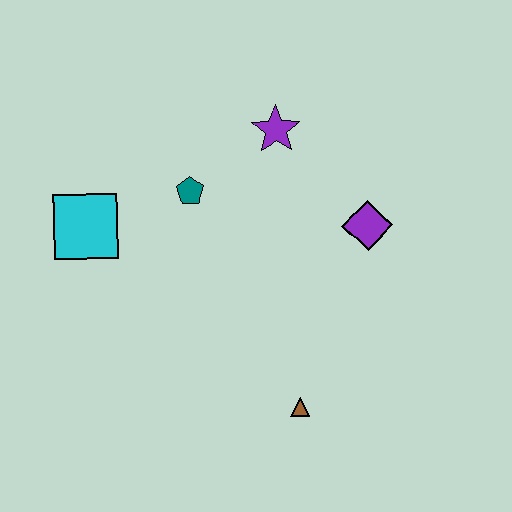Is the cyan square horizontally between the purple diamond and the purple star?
No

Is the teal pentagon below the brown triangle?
No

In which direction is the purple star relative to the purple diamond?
The purple star is above the purple diamond.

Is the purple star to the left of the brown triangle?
Yes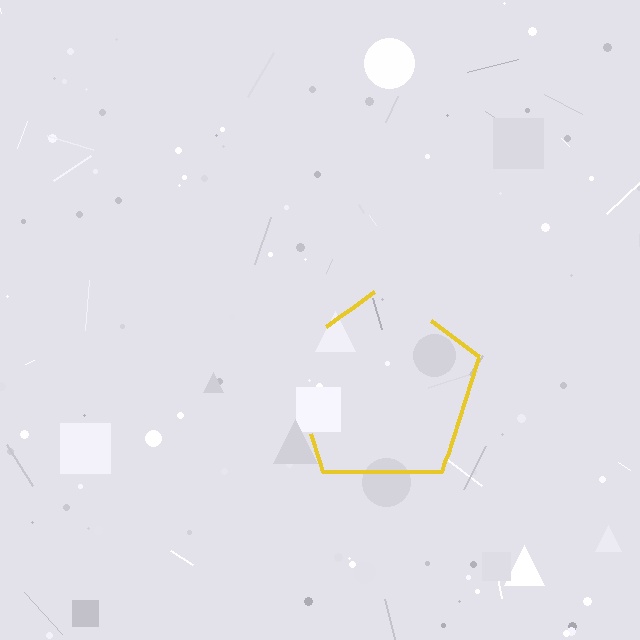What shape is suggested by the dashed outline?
The dashed outline suggests a pentagon.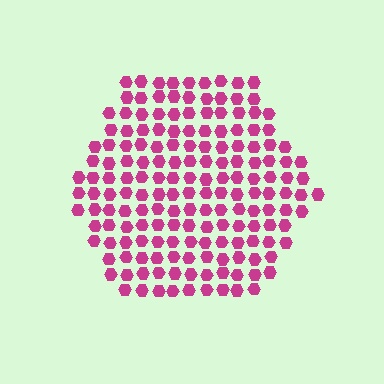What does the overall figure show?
The overall figure shows a hexagon.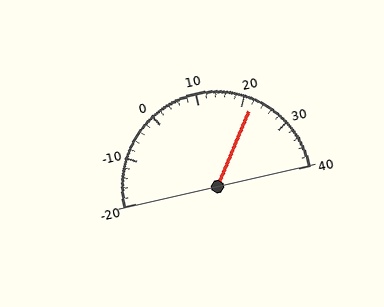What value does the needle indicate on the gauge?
The needle indicates approximately 22.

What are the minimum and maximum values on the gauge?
The gauge ranges from -20 to 40.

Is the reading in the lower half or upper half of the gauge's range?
The reading is in the upper half of the range (-20 to 40).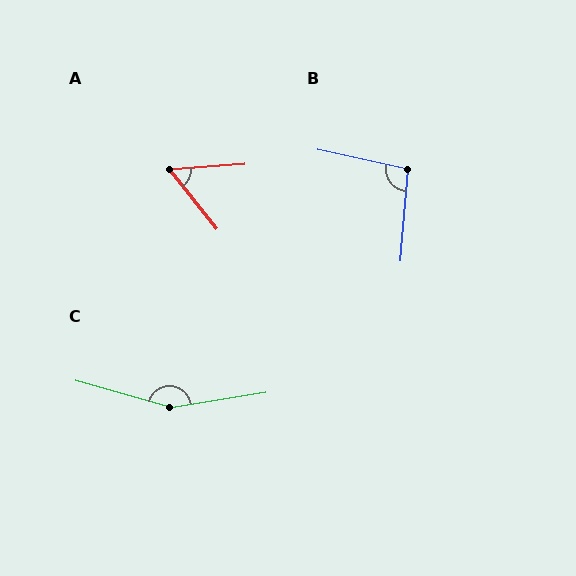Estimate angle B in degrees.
Approximately 97 degrees.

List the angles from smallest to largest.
A (56°), B (97°), C (155°).